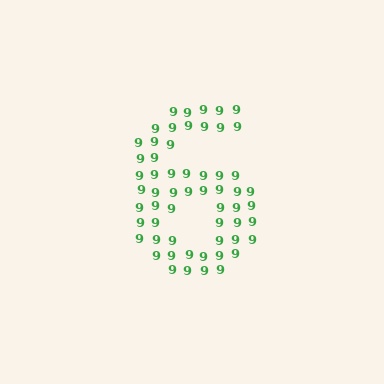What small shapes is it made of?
It is made of small digit 9's.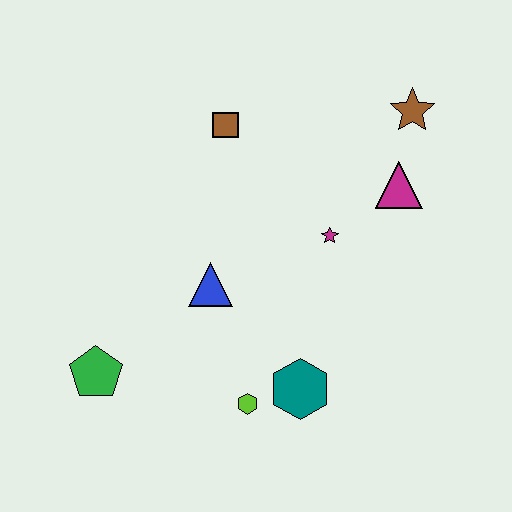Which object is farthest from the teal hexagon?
The brown star is farthest from the teal hexagon.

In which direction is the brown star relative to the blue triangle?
The brown star is to the right of the blue triangle.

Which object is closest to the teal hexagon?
The lime hexagon is closest to the teal hexagon.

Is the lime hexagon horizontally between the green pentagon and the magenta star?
Yes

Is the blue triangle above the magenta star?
No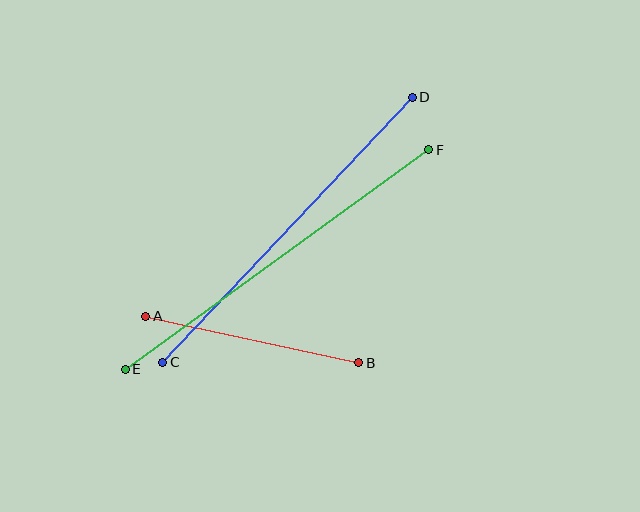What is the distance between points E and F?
The distance is approximately 375 pixels.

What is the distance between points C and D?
The distance is approximately 364 pixels.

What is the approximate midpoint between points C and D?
The midpoint is at approximately (288, 230) pixels.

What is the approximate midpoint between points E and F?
The midpoint is at approximately (277, 259) pixels.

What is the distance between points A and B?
The distance is approximately 218 pixels.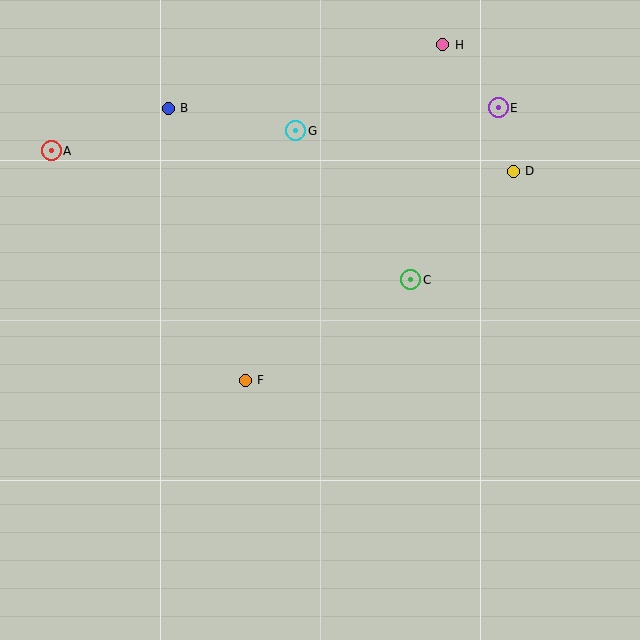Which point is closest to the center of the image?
Point F at (245, 380) is closest to the center.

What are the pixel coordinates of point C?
Point C is at (411, 280).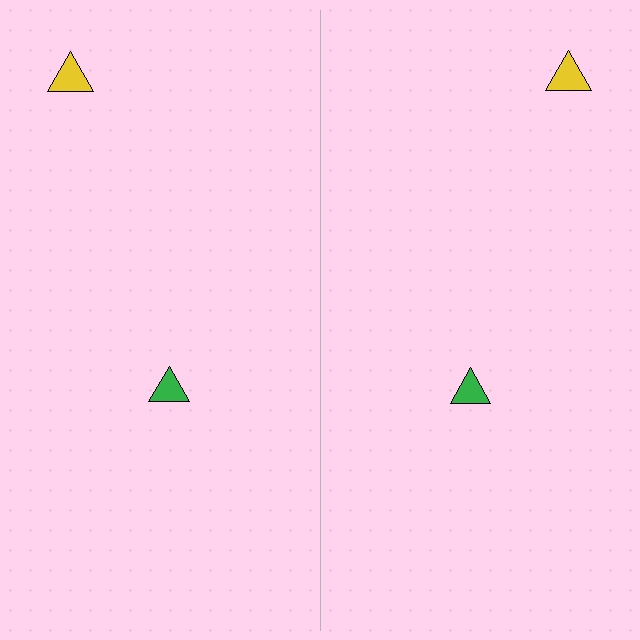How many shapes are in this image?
There are 4 shapes in this image.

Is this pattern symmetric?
Yes, this pattern has bilateral (reflection) symmetry.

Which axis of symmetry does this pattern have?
The pattern has a vertical axis of symmetry running through the center of the image.